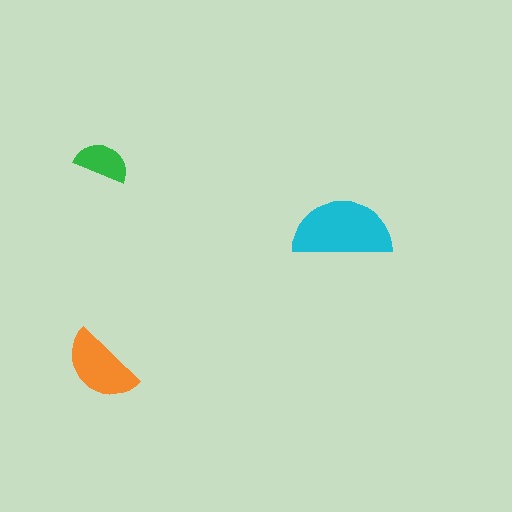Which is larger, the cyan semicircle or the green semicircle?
The cyan one.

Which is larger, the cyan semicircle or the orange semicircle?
The cyan one.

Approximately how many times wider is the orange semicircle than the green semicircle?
About 1.5 times wider.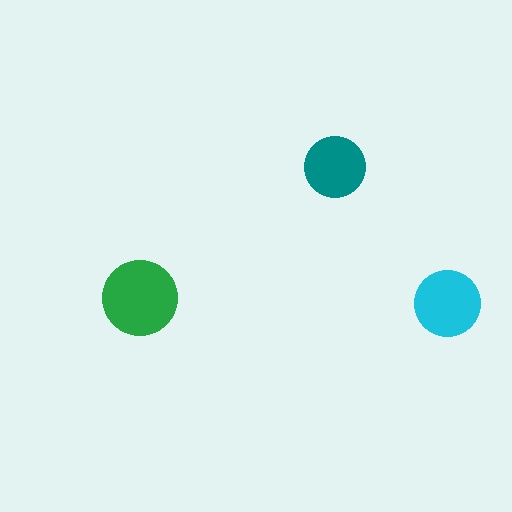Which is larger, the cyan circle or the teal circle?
The cyan one.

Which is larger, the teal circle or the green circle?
The green one.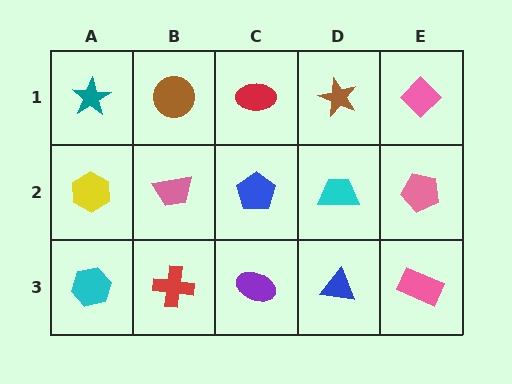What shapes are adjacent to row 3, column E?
A pink pentagon (row 2, column E), a blue triangle (row 3, column D).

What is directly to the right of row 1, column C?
A brown star.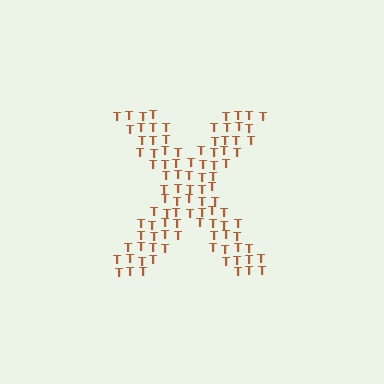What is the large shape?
The large shape is the letter X.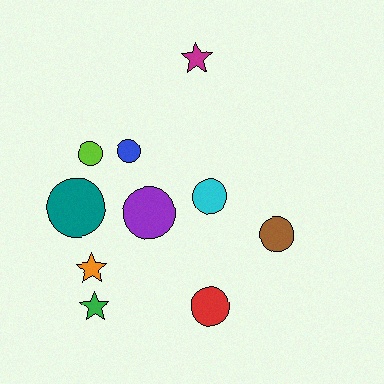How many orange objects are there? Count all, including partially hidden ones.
There is 1 orange object.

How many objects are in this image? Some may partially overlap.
There are 10 objects.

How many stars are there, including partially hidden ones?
There are 3 stars.